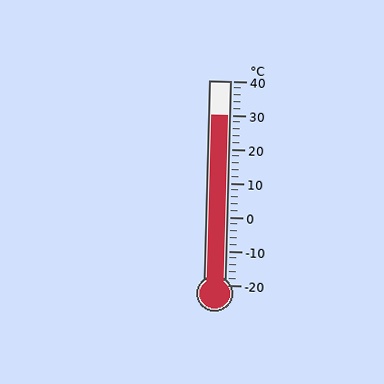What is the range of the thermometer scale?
The thermometer scale ranges from -20°C to 40°C.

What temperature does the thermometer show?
The thermometer shows approximately 30°C.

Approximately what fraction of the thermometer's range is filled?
The thermometer is filled to approximately 85% of its range.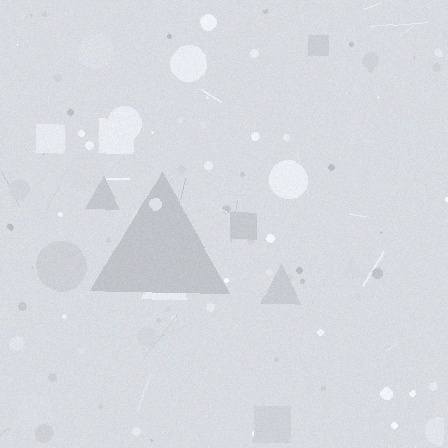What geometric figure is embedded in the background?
A triangle is embedded in the background.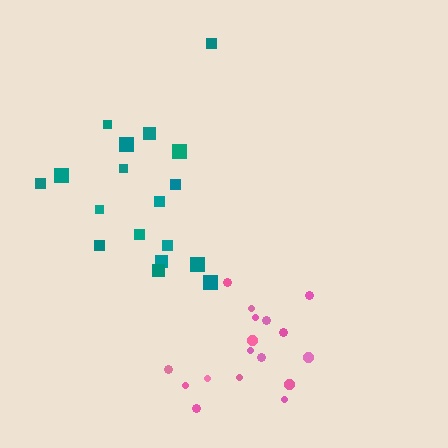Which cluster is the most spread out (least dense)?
Teal.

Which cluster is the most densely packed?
Pink.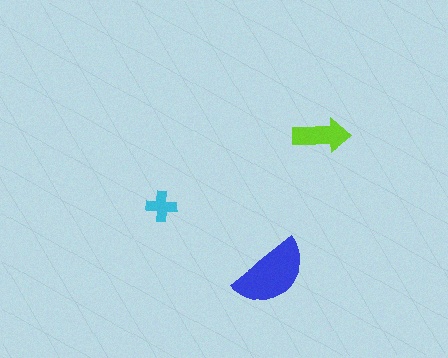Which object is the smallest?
The cyan cross.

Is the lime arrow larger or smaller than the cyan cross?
Larger.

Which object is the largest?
The blue semicircle.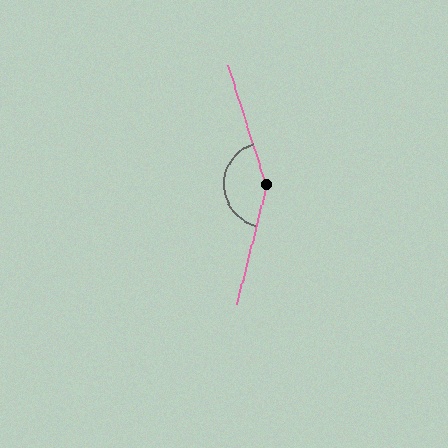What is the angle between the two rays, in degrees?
Approximately 148 degrees.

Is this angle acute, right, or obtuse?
It is obtuse.